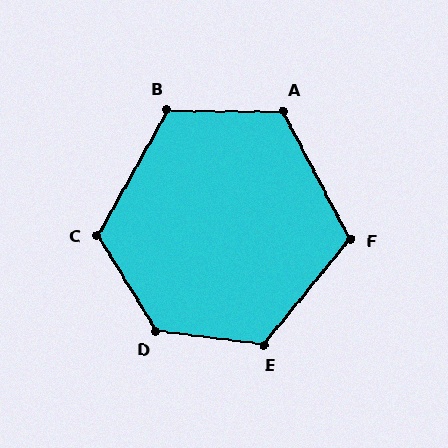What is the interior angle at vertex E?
Approximately 122 degrees (obtuse).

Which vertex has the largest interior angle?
D, at approximately 129 degrees.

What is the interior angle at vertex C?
Approximately 120 degrees (obtuse).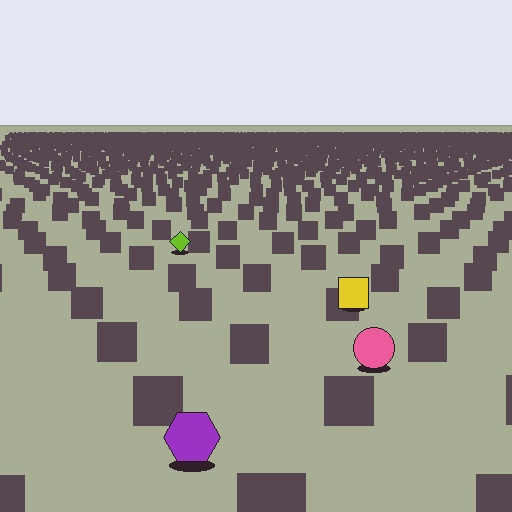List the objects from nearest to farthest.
From nearest to farthest: the purple hexagon, the pink circle, the yellow square, the lime diamond.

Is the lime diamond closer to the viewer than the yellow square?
No. The yellow square is closer — you can tell from the texture gradient: the ground texture is coarser near it.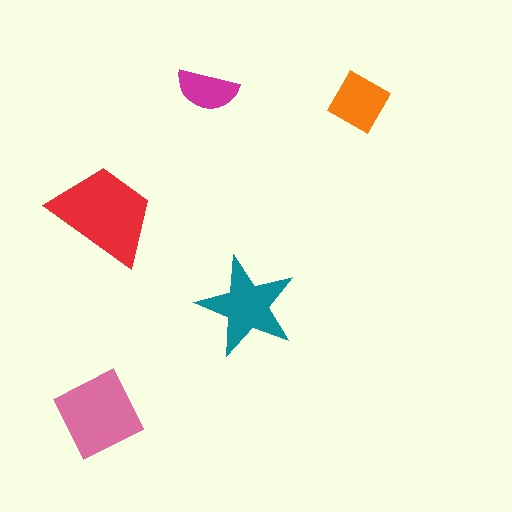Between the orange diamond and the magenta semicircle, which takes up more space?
The orange diamond.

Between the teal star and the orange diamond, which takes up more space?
The teal star.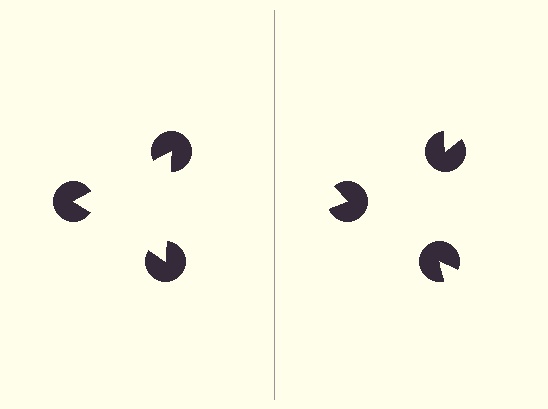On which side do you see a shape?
An illusory triangle appears on the left side. On the right side the wedge cuts are rotated, so no coherent shape forms.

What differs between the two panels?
The pac-man discs are positioned identically on both sides; only the wedge orientations differ. On the left they align to a triangle; on the right they are misaligned.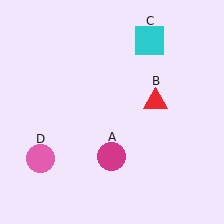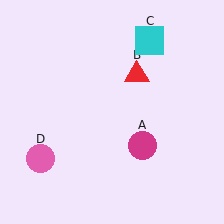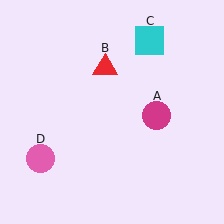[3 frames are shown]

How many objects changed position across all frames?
2 objects changed position: magenta circle (object A), red triangle (object B).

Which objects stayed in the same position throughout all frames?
Cyan square (object C) and pink circle (object D) remained stationary.